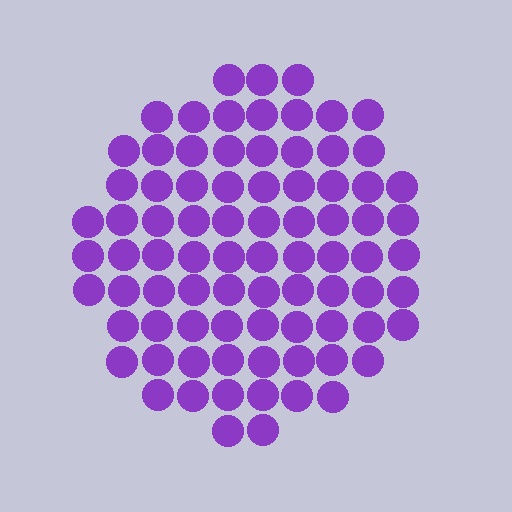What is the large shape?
The large shape is a circle.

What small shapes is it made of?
It is made of small circles.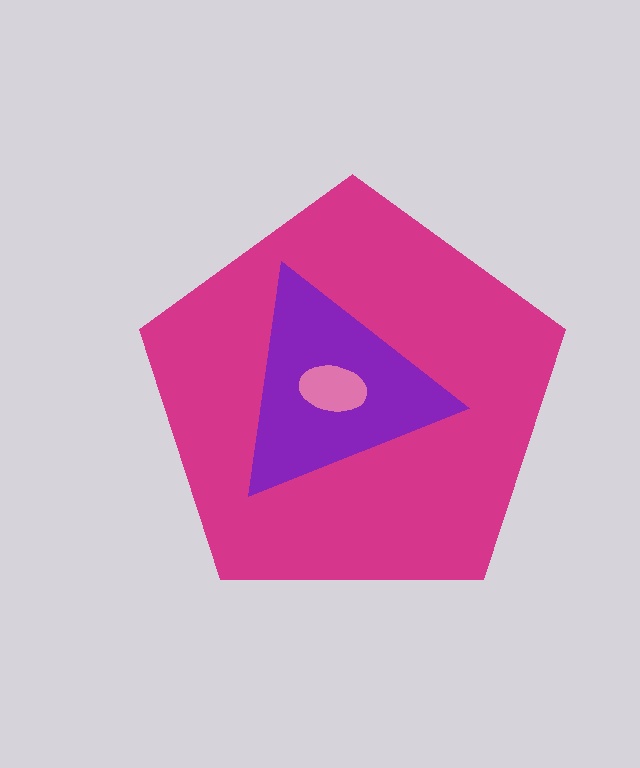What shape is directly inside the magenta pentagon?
The purple triangle.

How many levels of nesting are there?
3.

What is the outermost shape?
The magenta pentagon.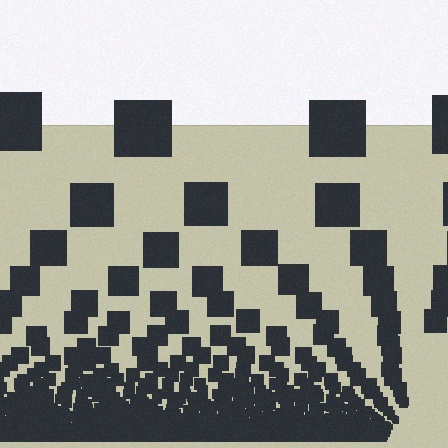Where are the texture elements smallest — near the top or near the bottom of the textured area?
Near the bottom.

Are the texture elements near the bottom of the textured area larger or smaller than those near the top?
Smaller. The gradient is inverted — elements near the bottom are smaller and denser.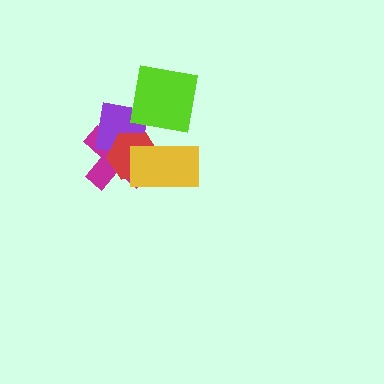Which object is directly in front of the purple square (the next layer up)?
The red hexagon is directly in front of the purple square.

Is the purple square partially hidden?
Yes, it is partially covered by another shape.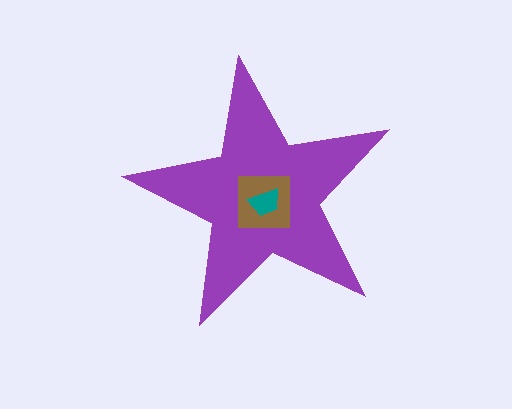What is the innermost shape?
The teal trapezoid.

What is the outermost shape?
The purple star.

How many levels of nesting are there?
3.